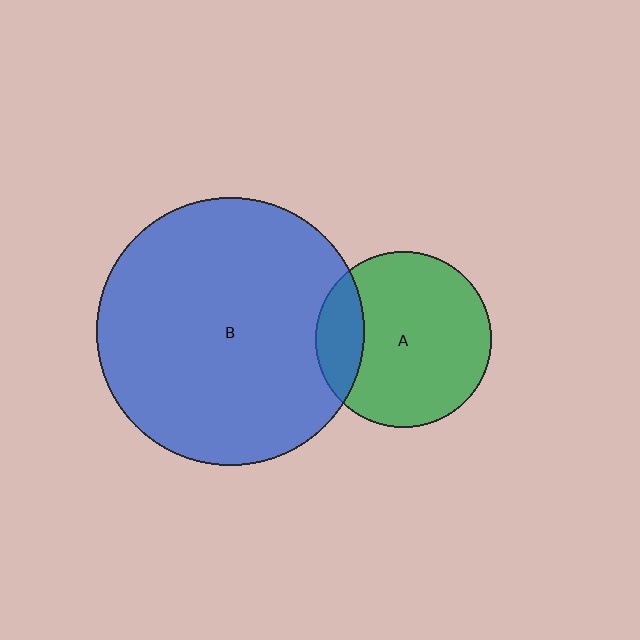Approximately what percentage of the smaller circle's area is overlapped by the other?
Approximately 20%.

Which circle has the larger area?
Circle B (blue).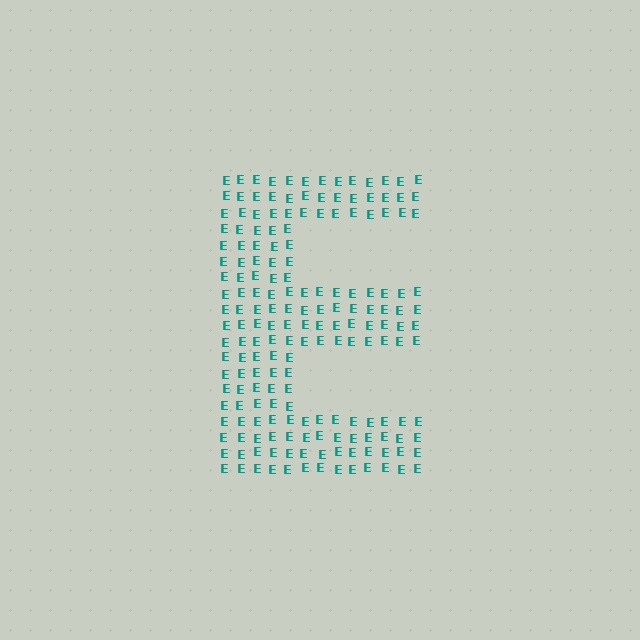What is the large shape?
The large shape is the letter E.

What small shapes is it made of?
It is made of small letter E's.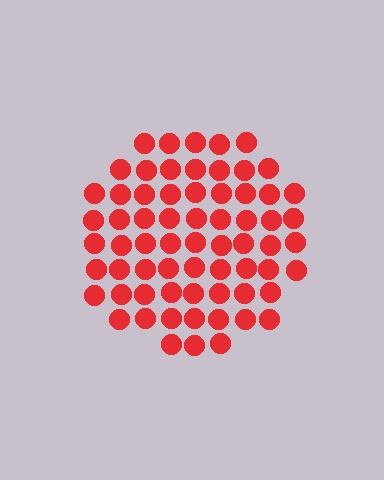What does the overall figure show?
The overall figure shows a circle.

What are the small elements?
The small elements are circles.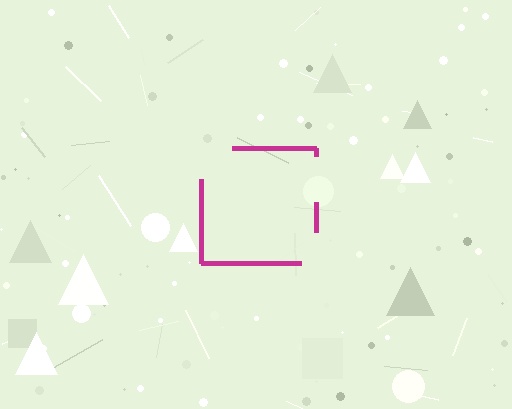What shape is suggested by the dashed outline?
The dashed outline suggests a square.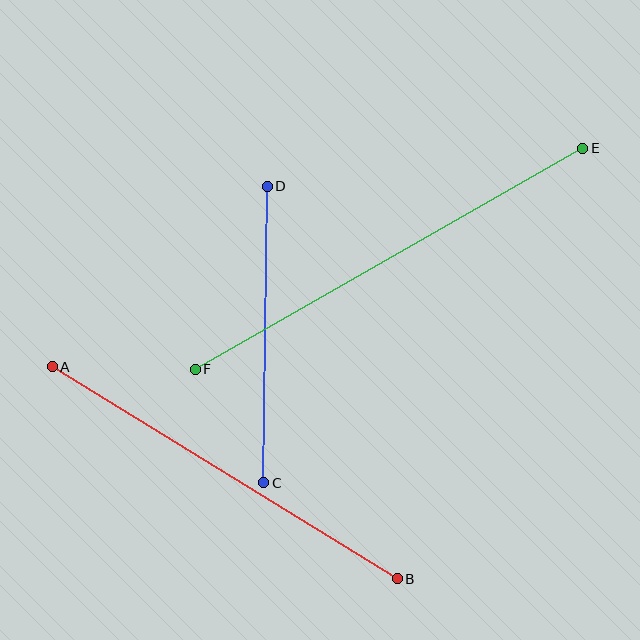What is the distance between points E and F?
The distance is approximately 446 pixels.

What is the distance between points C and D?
The distance is approximately 296 pixels.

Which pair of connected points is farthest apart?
Points E and F are farthest apart.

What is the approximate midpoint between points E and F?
The midpoint is at approximately (389, 259) pixels.